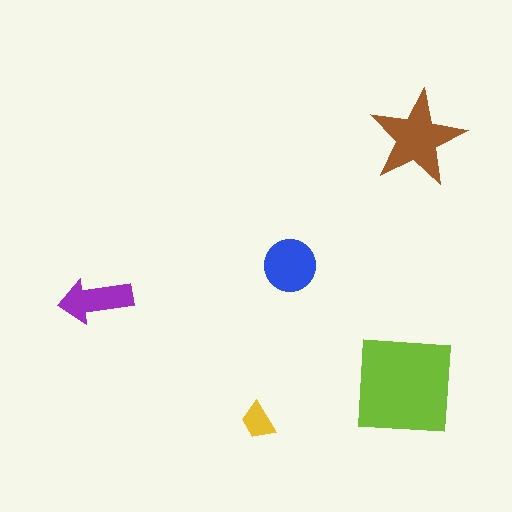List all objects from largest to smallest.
The lime square, the brown star, the blue circle, the purple arrow, the yellow trapezoid.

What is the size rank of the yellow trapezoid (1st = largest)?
5th.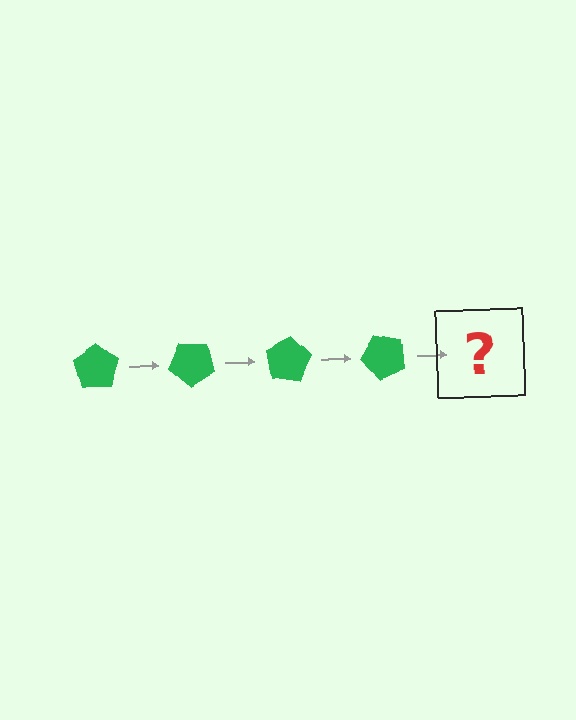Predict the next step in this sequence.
The next step is a green pentagon rotated 160 degrees.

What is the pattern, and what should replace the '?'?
The pattern is that the pentagon rotates 40 degrees each step. The '?' should be a green pentagon rotated 160 degrees.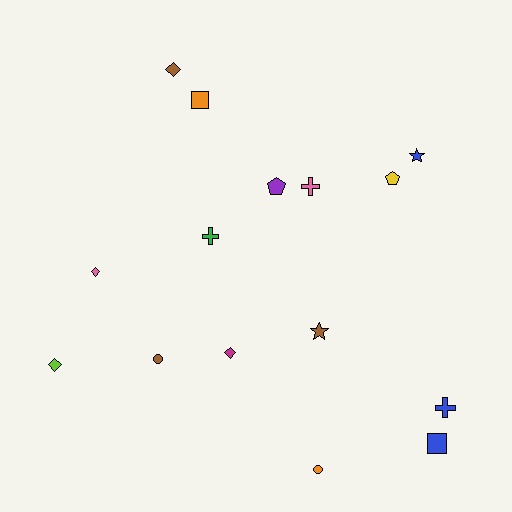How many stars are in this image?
There are 2 stars.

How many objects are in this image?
There are 15 objects.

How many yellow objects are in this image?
There is 1 yellow object.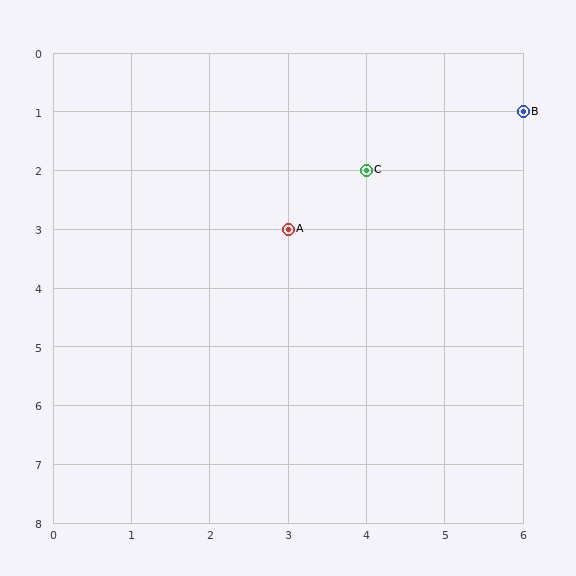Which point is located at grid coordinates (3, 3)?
Point A is at (3, 3).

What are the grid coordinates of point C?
Point C is at grid coordinates (4, 2).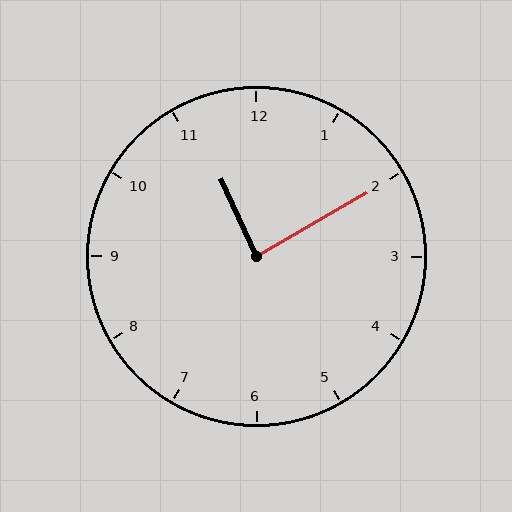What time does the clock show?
11:10.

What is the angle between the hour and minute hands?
Approximately 85 degrees.